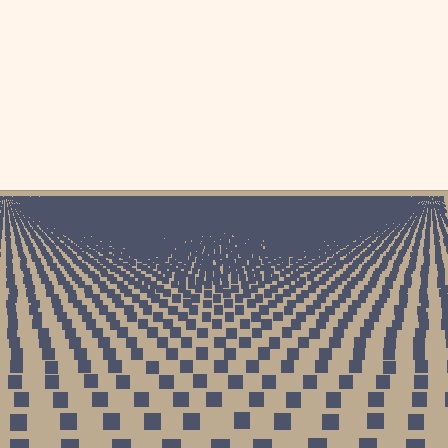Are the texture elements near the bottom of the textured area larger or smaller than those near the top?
Larger. Near the bottom, elements are closer to the viewer and appear at a bigger on-screen size.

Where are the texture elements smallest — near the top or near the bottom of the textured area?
Near the top.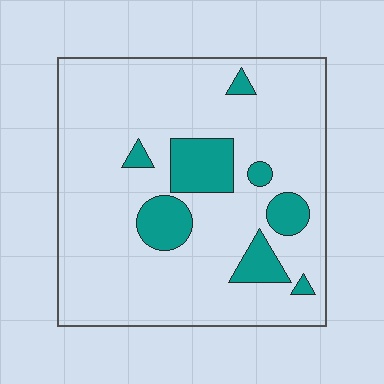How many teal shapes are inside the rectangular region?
8.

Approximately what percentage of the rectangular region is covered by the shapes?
Approximately 15%.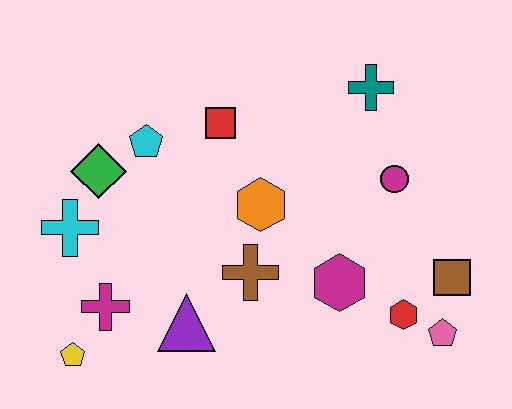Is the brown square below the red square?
Yes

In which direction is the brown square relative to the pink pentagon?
The brown square is above the pink pentagon.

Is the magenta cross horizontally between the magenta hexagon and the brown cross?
No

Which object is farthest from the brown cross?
The teal cross is farthest from the brown cross.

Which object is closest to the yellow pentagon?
The magenta cross is closest to the yellow pentagon.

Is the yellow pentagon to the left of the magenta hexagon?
Yes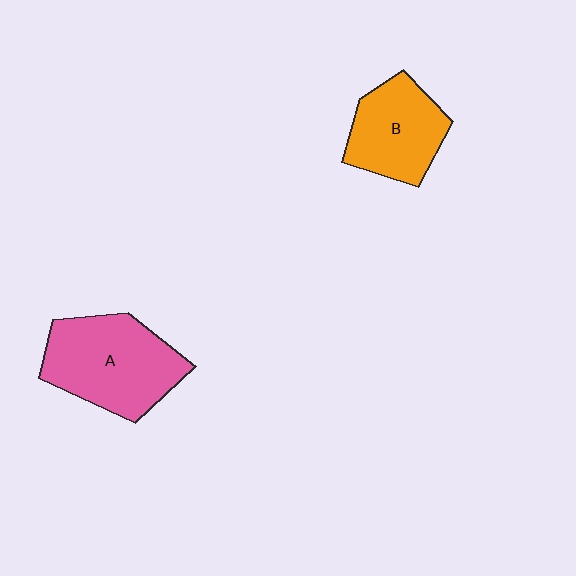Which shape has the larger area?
Shape A (pink).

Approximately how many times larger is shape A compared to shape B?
Approximately 1.4 times.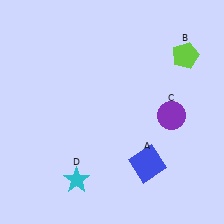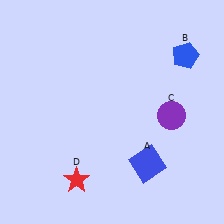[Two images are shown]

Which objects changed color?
B changed from lime to blue. D changed from cyan to red.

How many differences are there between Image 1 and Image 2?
There are 2 differences between the two images.